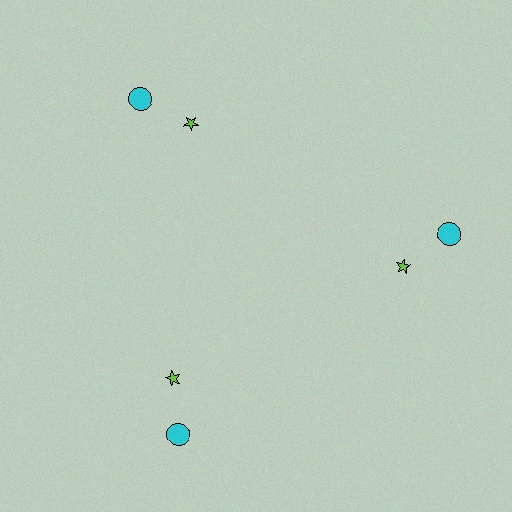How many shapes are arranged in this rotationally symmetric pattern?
There are 6 shapes, arranged in 3 groups of 2.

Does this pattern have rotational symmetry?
Yes, this pattern has 3-fold rotational symmetry. It looks the same after rotating 120 degrees around the center.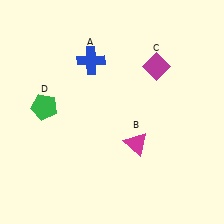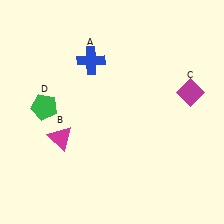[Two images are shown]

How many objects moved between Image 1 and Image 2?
2 objects moved between the two images.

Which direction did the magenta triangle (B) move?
The magenta triangle (B) moved left.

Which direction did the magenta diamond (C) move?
The magenta diamond (C) moved right.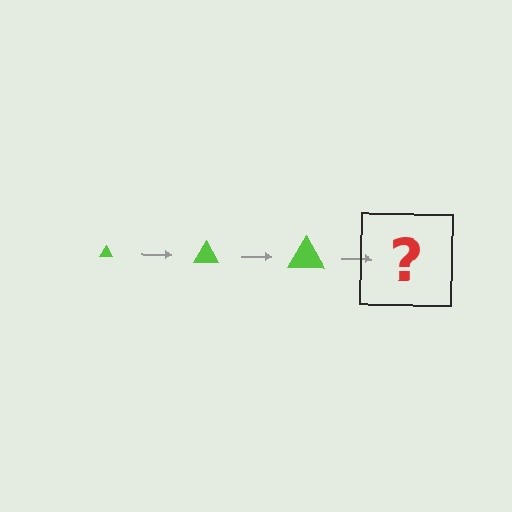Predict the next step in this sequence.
The next step is a lime triangle, larger than the previous one.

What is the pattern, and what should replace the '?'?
The pattern is that the triangle gets progressively larger each step. The '?' should be a lime triangle, larger than the previous one.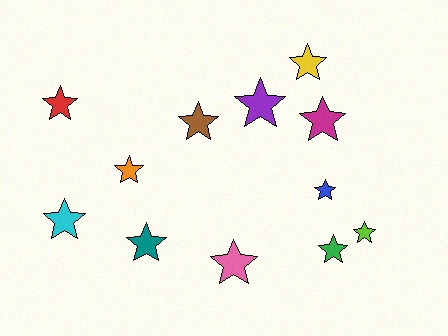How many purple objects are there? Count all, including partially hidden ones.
There is 1 purple object.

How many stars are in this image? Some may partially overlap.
There are 12 stars.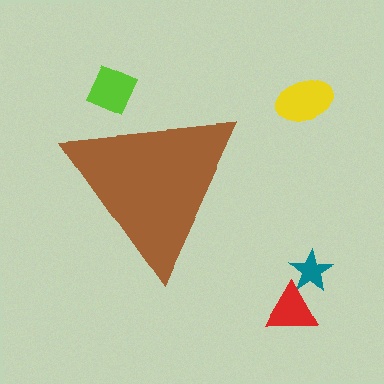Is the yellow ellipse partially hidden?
No, the yellow ellipse is fully visible.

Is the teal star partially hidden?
No, the teal star is fully visible.